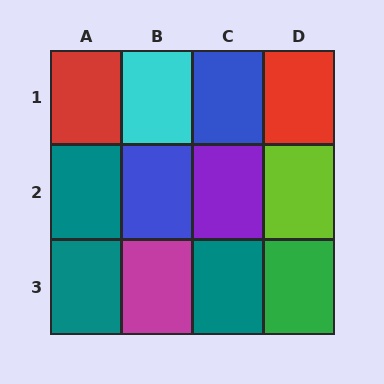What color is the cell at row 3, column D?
Green.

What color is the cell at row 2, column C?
Purple.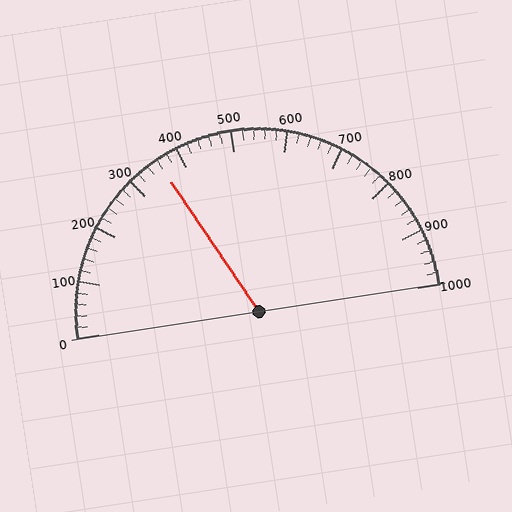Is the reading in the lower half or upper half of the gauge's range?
The reading is in the lower half of the range (0 to 1000).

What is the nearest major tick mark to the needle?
The nearest major tick mark is 400.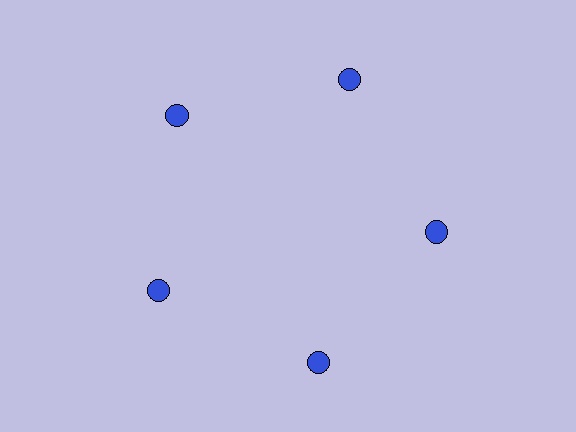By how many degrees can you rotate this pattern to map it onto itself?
The pattern maps onto itself every 72 degrees of rotation.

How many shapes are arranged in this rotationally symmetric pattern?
There are 5 shapes, arranged in 5 groups of 1.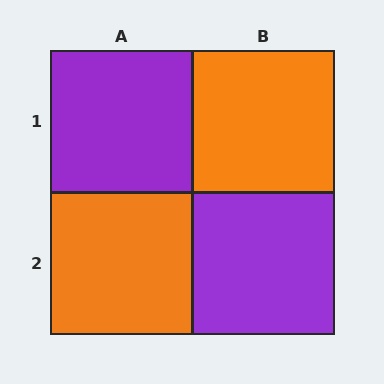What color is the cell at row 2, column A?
Orange.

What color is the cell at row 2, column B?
Purple.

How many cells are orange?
2 cells are orange.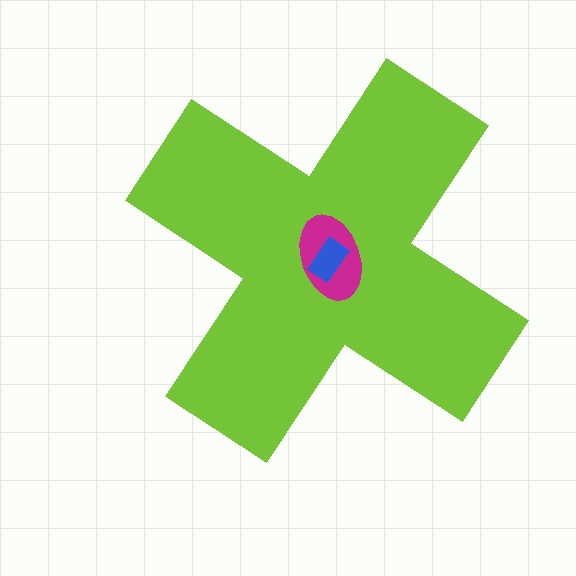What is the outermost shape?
The lime cross.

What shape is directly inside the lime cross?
The magenta ellipse.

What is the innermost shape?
The blue rectangle.